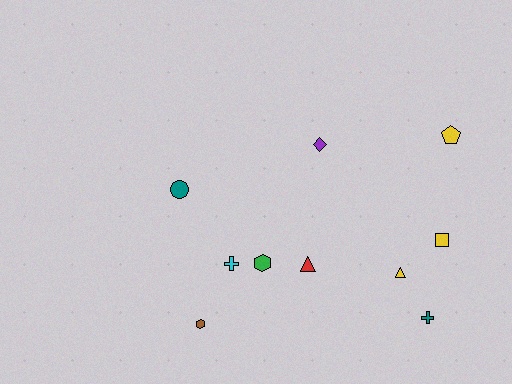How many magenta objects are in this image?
There are no magenta objects.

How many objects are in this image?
There are 10 objects.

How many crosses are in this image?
There are 2 crosses.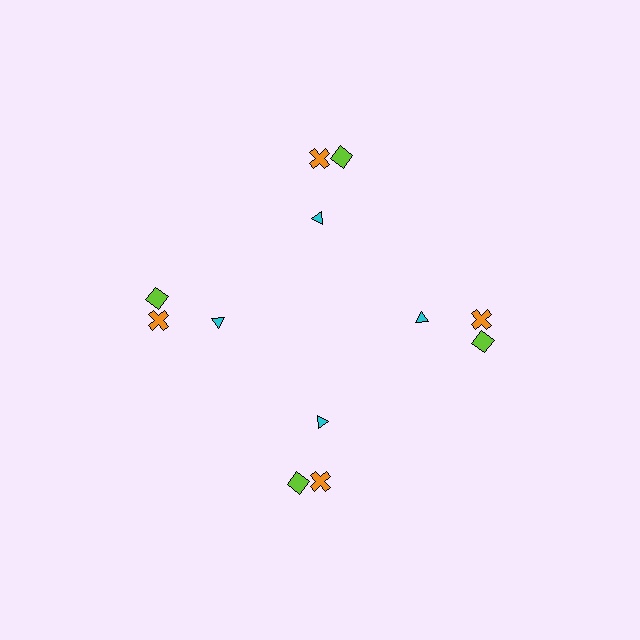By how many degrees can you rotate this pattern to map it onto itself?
The pattern maps onto itself every 90 degrees of rotation.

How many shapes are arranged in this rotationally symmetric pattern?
There are 12 shapes, arranged in 4 groups of 3.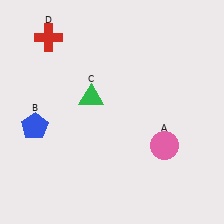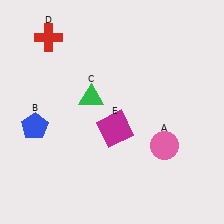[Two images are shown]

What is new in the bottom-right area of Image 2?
A magenta square (E) was added in the bottom-right area of Image 2.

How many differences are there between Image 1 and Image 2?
There is 1 difference between the two images.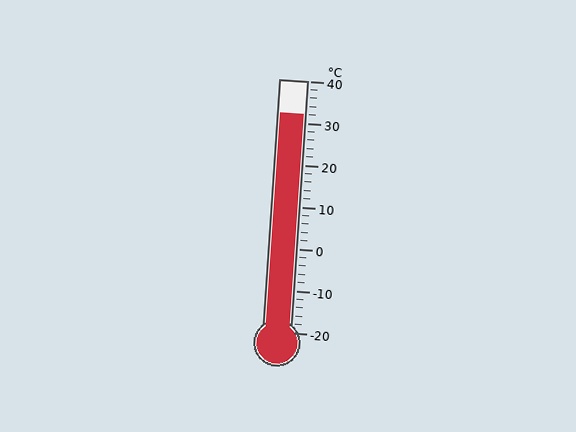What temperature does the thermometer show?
The thermometer shows approximately 32°C.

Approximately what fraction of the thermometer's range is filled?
The thermometer is filled to approximately 85% of its range.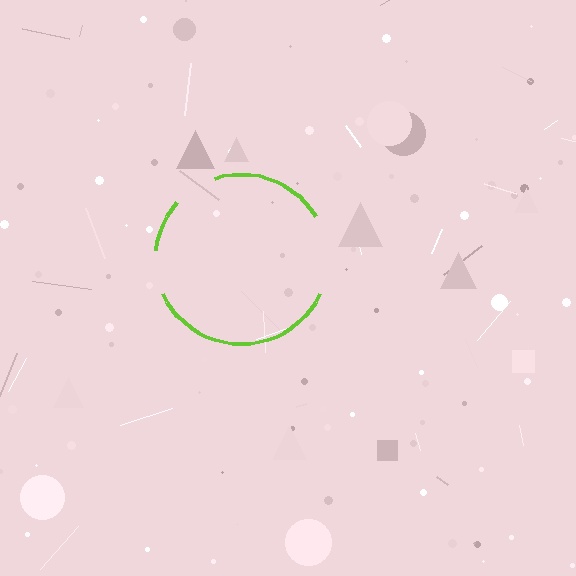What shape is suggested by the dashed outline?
The dashed outline suggests a circle.